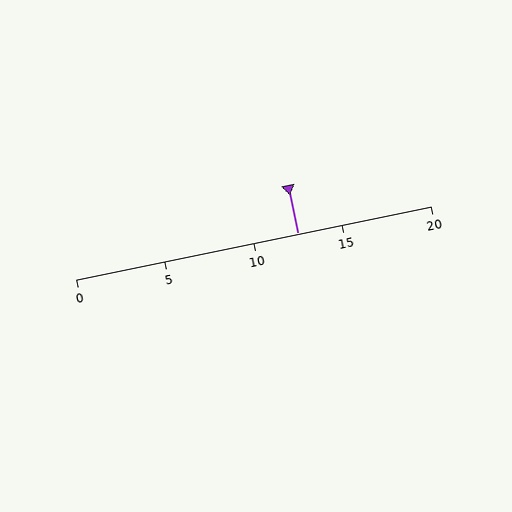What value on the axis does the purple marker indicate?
The marker indicates approximately 12.5.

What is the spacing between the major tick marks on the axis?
The major ticks are spaced 5 apart.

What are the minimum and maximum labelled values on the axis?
The axis runs from 0 to 20.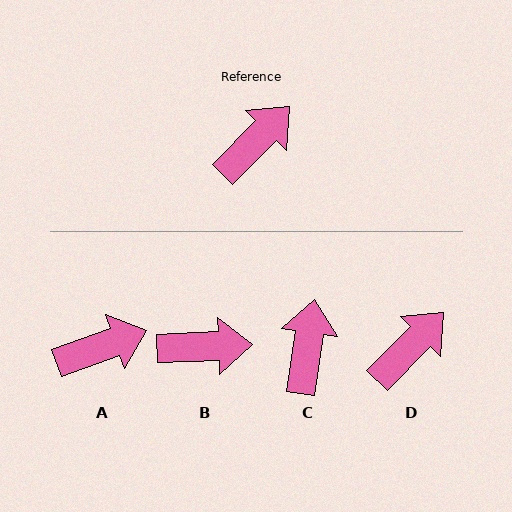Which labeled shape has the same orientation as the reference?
D.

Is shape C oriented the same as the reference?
No, it is off by about 37 degrees.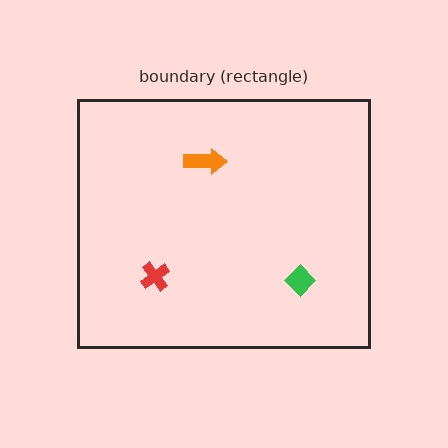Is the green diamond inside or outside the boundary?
Inside.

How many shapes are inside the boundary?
3 inside, 0 outside.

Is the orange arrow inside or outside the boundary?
Inside.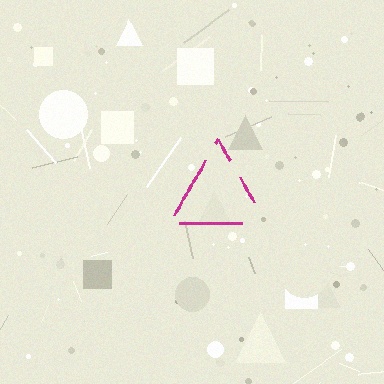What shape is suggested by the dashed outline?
The dashed outline suggests a triangle.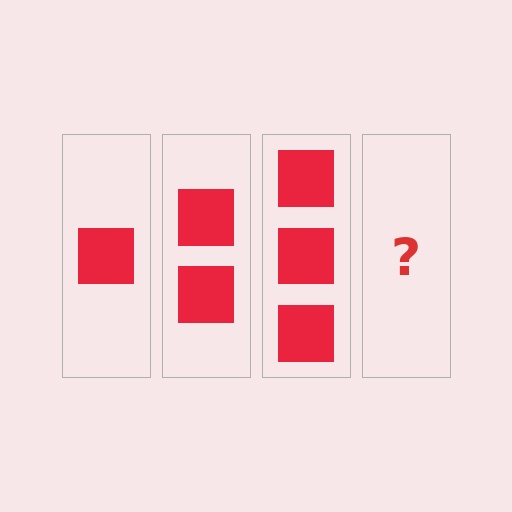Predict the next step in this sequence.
The next step is 4 squares.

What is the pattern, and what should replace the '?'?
The pattern is that each step adds one more square. The '?' should be 4 squares.